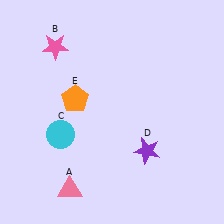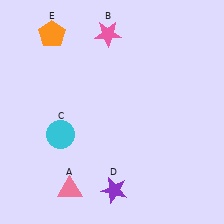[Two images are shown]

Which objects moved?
The objects that moved are: the pink star (B), the purple star (D), the orange pentagon (E).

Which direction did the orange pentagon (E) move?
The orange pentagon (E) moved up.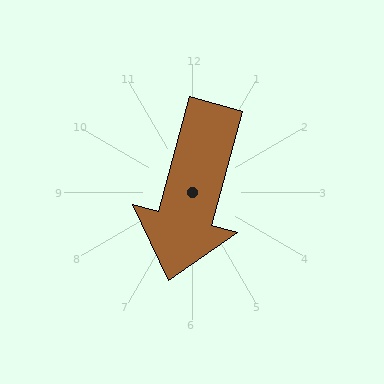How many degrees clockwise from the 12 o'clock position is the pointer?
Approximately 195 degrees.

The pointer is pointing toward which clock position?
Roughly 7 o'clock.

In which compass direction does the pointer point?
South.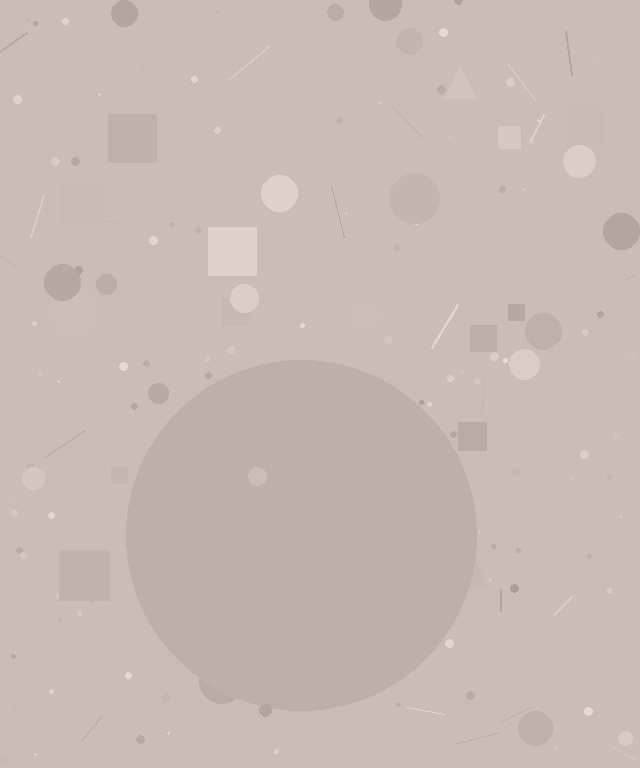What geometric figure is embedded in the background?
A circle is embedded in the background.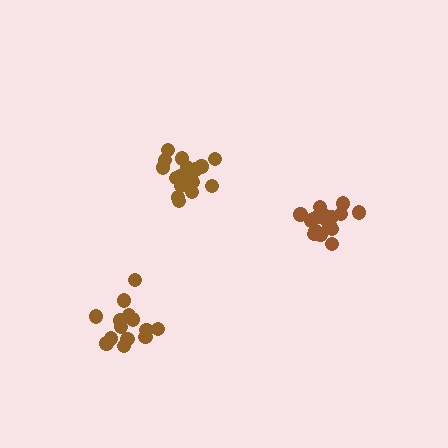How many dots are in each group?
Group 1: 17 dots, Group 2: 20 dots, Group 3: 14 dots (51 total).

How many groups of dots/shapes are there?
There are 3 groups.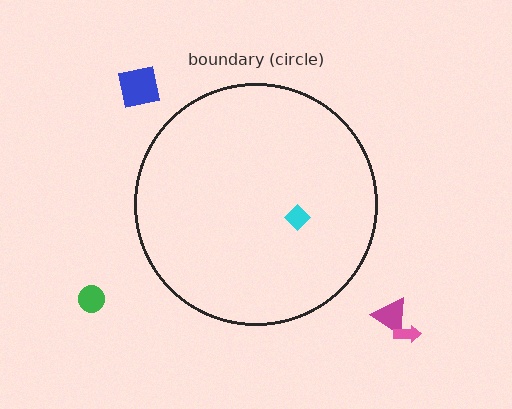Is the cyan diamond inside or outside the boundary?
Inside.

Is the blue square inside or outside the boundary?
Outside.